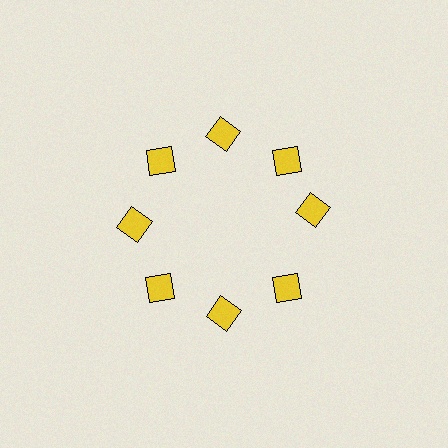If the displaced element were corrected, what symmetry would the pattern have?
It would have 8-fold rotational symmetry — the pattern would map onto itself every 45 degrees.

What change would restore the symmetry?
The symmetry would be restored by rotating it back into even spacing with its neighbors so that all 8 squares sit at equal angles and equal distance from the center.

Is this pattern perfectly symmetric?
No. The 8 yellow squares are arranged in a ring, but one element near the 3 o'clock position is rotated out of alignment along the ring, breaking the 8-fold rotational symmetry.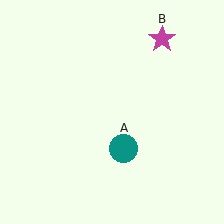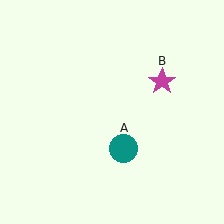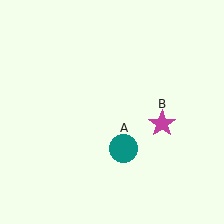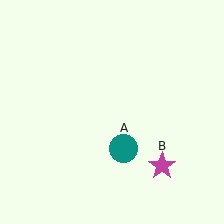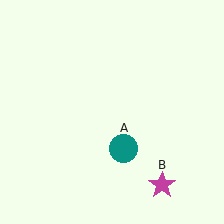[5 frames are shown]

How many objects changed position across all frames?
1 object changed position: magenta star (object B).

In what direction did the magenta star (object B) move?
The magenta star (object B) moved down.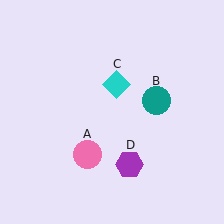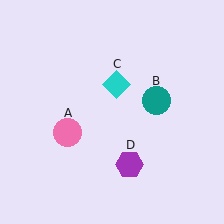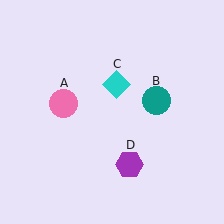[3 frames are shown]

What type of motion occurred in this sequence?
The pink circle (object A) rotated clockwise around the center of the scene.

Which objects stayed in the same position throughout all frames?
Teal circle (object B) and cyan diamond (object C) and purple hexagon (object D) remained stationary.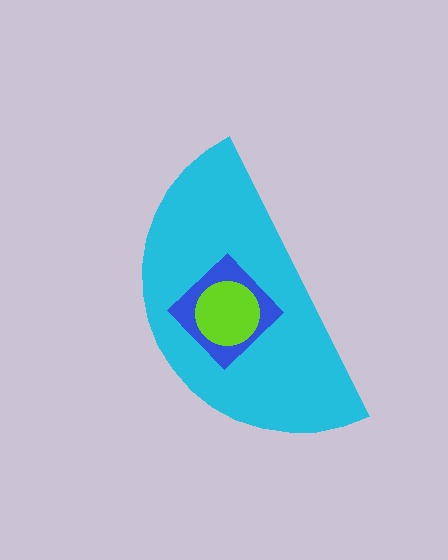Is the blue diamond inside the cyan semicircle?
Yes.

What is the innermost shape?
The lime circle.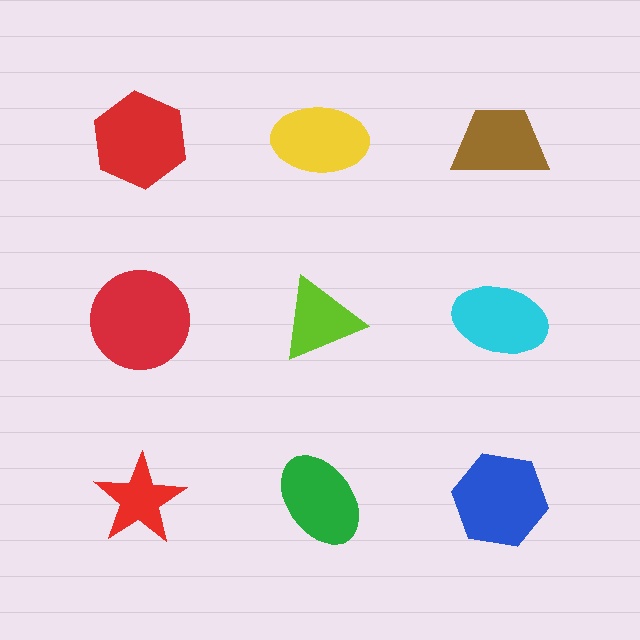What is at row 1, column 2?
A yellow ellipse.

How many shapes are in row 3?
3 shapes.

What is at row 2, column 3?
A cyan ellipse.